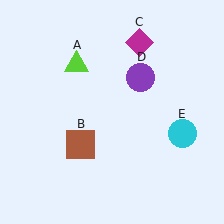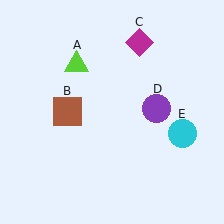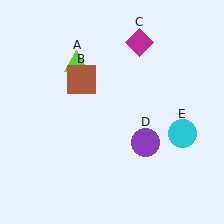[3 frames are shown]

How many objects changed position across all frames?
2 objects changed position: brown square (object B), purple circle (object D).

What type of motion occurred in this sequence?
The brown square (object B), purple circle (object D) rotated clockwise around the center of the scene.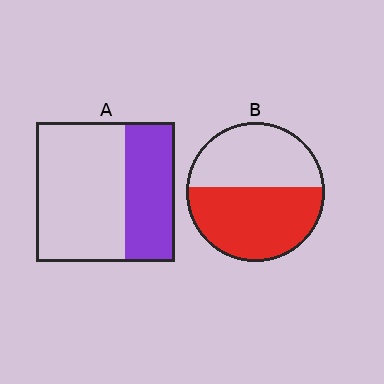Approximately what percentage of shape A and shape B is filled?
A is approximately 35% and B is approximately 55%.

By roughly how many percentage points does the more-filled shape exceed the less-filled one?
By roughly 20 percentage points (B over A).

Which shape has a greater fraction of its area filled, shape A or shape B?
Shape B.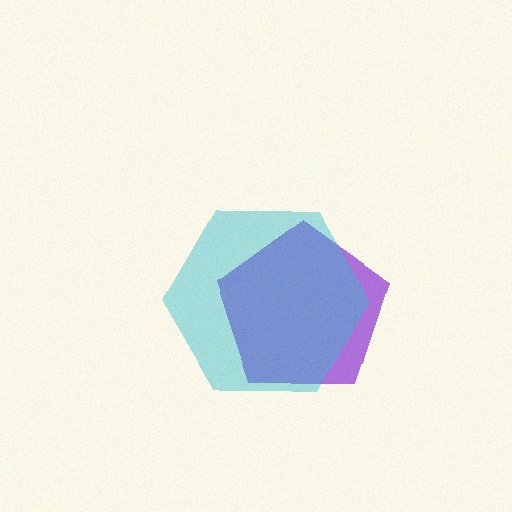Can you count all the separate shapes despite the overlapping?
Yes, there are 2 separate shapes.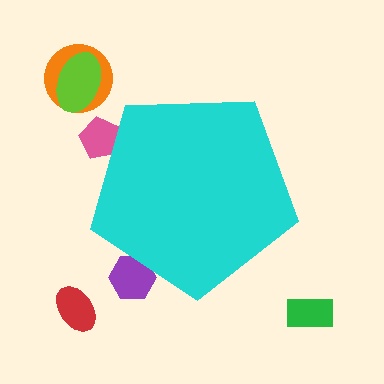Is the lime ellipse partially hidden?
No, the lime ellipse is fully visible.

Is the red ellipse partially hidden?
No, the red ellipse is fully visible.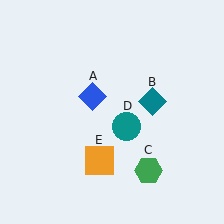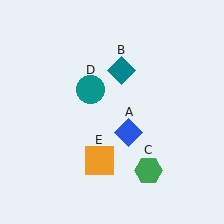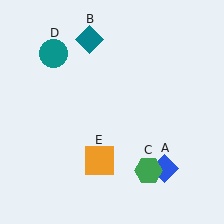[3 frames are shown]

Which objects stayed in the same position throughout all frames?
Green hexagon (object C) and orange square (object E) remained stationary.